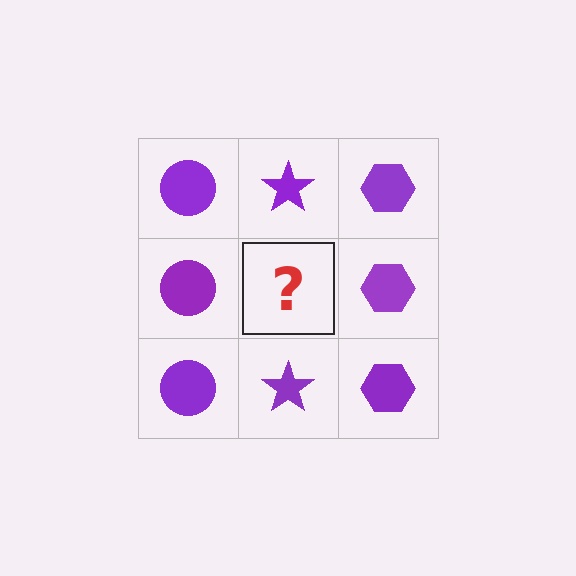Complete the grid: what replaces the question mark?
The question mark should be replaced with a purple star.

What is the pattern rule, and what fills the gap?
The rule is that each column has a consistent shape. The gap should be filled with a purple star.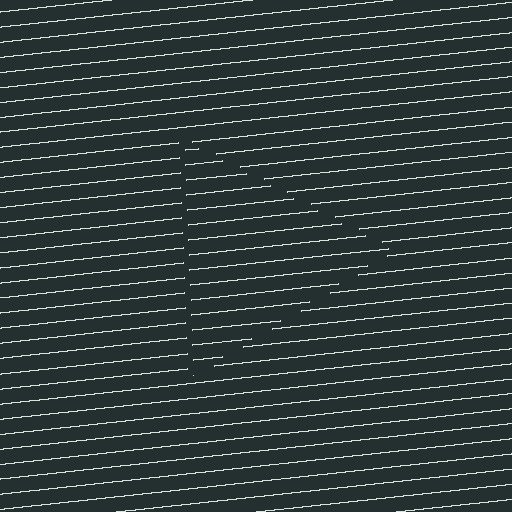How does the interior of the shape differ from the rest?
The interior of the shape contains the same grating, shifted by half a period — the contour is defined by the phase discontinuity where line-ends from the inner and outer gratings abut.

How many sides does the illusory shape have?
3 sides — the line-ends trace a triangle.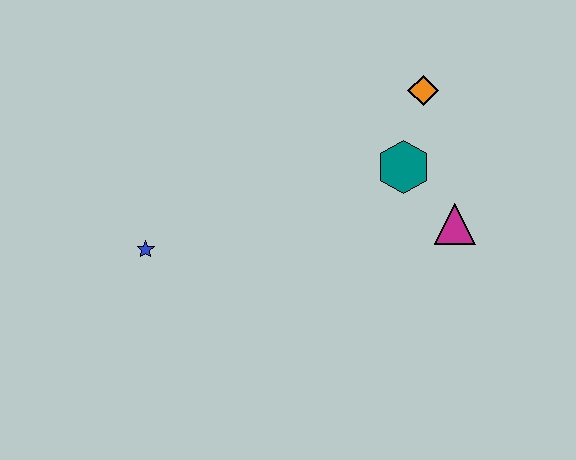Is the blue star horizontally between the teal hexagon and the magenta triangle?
No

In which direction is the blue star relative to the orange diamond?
The blue star is to the left of the orange diamond.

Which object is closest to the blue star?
The teal hexagon is closest to the blue star.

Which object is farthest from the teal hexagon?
The blue star is farthest from the teal hexagon.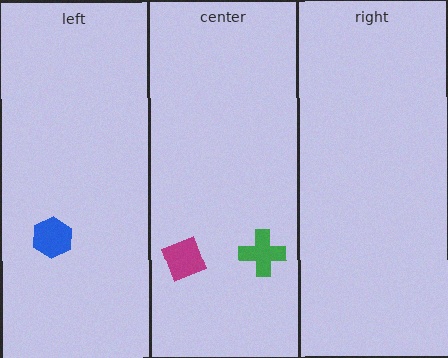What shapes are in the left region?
The blue hexagon.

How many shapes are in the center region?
2.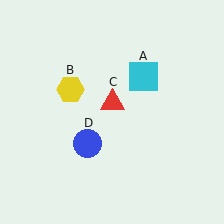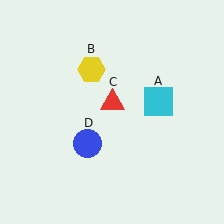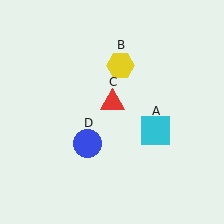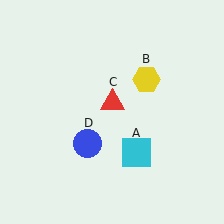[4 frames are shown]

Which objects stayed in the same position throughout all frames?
Red triangle (object C) and blue circle (object D) remained stationary.